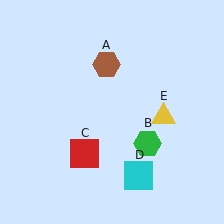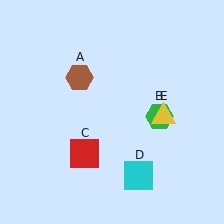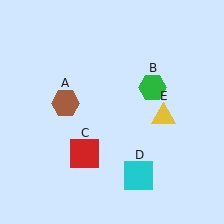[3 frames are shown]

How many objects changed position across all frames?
2 objects changed position: brown hexagon (object A), green hexagon (object B).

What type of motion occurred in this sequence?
The brown hexagon (object A), green hexagon (object B) rotated counterclockwise around the center of the scene.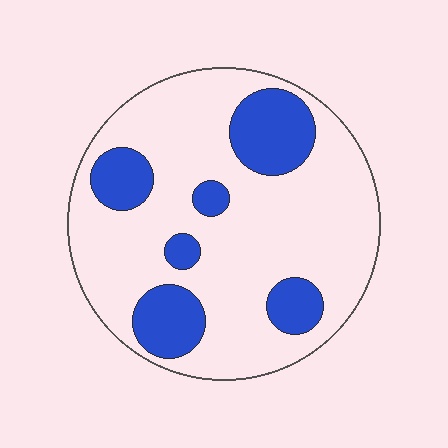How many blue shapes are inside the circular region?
6.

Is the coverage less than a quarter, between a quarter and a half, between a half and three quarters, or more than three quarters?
Less than a quarter.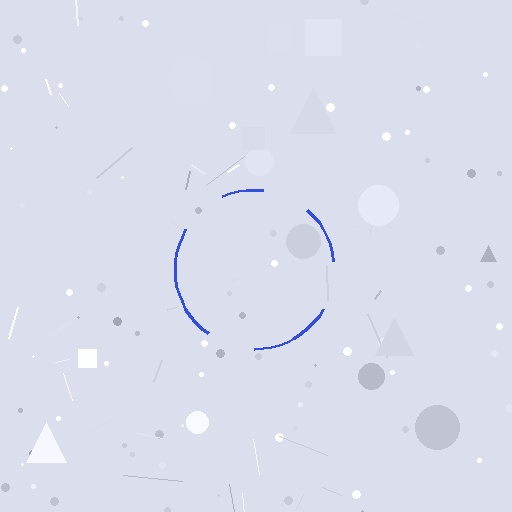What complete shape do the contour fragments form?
The contour fragments form a circle.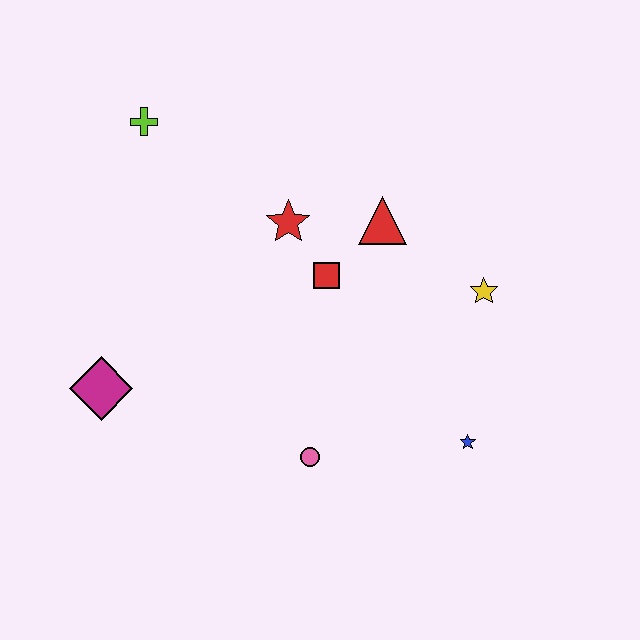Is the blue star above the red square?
No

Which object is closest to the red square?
The red star is closest to the red square.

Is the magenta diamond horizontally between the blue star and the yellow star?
No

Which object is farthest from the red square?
The magenta diamond is farthest from the red square.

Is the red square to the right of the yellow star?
No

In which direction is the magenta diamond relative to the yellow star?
The magenta diamond is to the left of the yellow star.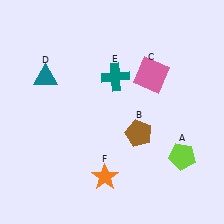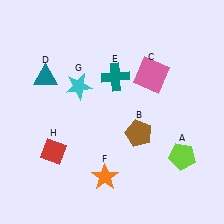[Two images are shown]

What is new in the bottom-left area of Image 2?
A red diamond (H) was added in the bottom-left area of Image 2.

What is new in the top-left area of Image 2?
A cyan star (G) was added in the top-left area of Image 2.